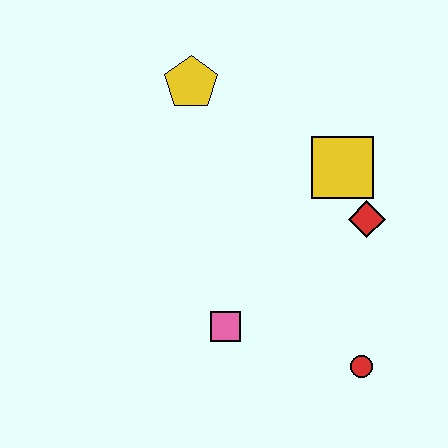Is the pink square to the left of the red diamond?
Yes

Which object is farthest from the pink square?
The yellow pentagon is farthest from the pink square.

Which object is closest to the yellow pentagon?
The yellow square is closest to the yellow pentagon.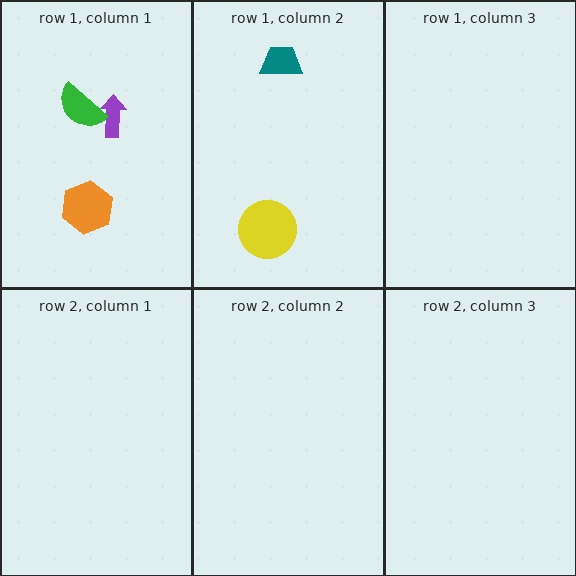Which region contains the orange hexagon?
The row 1, column 1 region.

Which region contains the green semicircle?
The row 1, column 1 region.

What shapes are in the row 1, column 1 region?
The purple arrow, the green semicircle, the orange hexagon.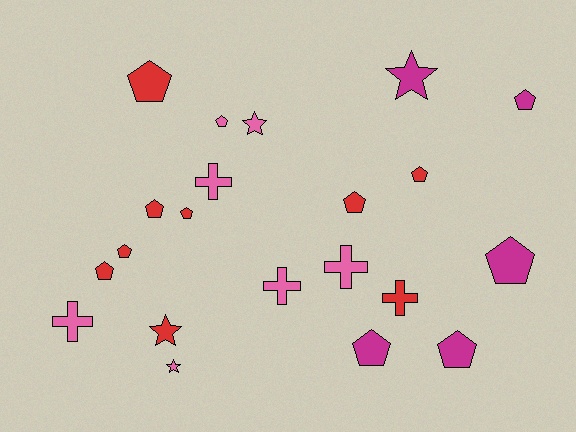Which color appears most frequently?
Red, with 9 objects.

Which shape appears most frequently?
Pentagon, with 12 objects.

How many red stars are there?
There is 1 red star.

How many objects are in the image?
There are 21 objects.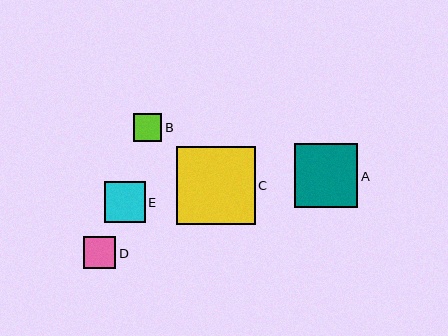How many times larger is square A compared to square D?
Square A is approximately 2.0 times the size of square D.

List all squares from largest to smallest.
From largest to smallest: C, A, E, D, B.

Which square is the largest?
Square C is the largest with a size of approximately 78 pixels.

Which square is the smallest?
Square B is the smallest with a size of approximately 29 pixels.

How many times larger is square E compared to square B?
Square E is approximately 1.4 times the size of square B.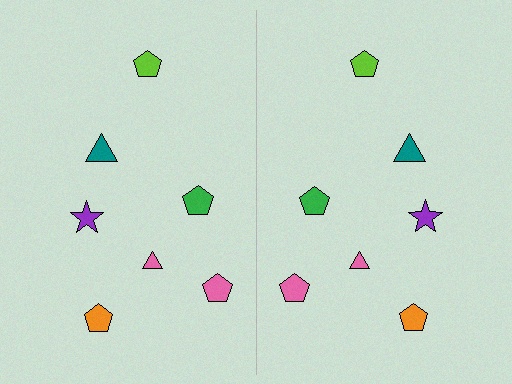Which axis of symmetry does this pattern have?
The pattern has a vertical axis of symmetry running through the center of the image.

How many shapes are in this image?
There are 14 shapes in this image.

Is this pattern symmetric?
Yes, this pattern has bilateral (reflection) symmetry.